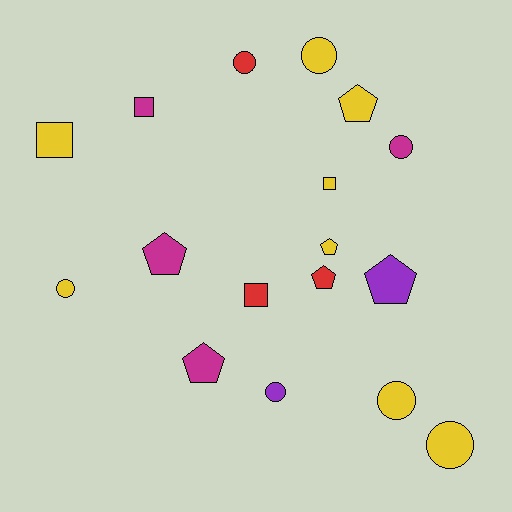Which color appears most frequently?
Yellow, with 8 objects.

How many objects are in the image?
There are 17 objects.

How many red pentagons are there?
There is 1 red pentagon.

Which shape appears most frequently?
Circle, with 7 objects.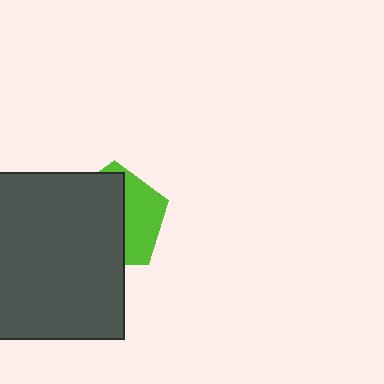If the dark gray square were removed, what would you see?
You would see the complete lime pentagon.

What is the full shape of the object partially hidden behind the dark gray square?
The partially hidden object is a lime pentagon.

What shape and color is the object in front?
The object in front is a dark gray square.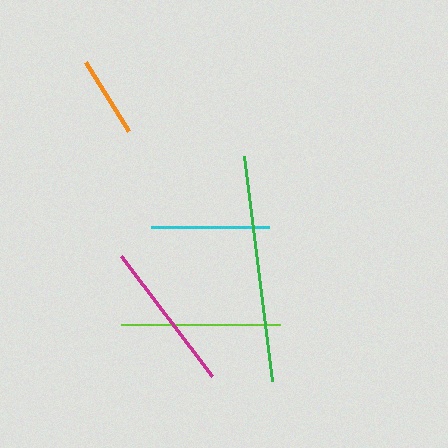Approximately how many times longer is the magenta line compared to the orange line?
The magenta line is approximately 1.8 times the length of the orange line.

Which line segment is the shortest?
The orange line is the shortest at approximately 82 pixels.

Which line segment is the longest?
The green line is the longest at approximately 226 pixels.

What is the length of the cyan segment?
The cyan segment is approximately 118 pixels long.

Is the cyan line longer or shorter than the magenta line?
The magenta line is longer than the cyan line.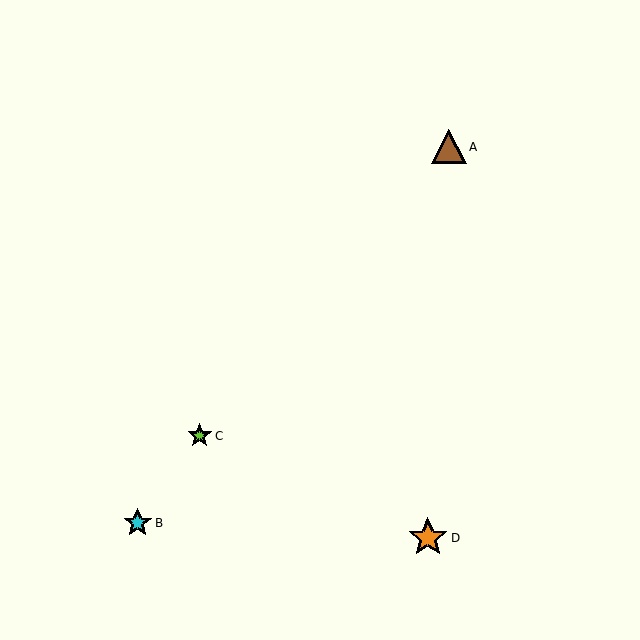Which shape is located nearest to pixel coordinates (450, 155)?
The brown triangle (labeled A) at (449, 147) is nearest to that location.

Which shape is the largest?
The orange star (labeled D) is the largest.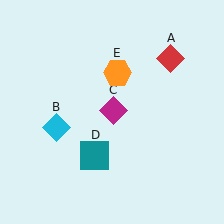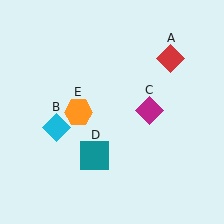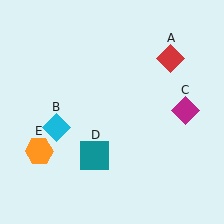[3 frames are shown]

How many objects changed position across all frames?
2 objects changed position: magenta diamond (object C), orange hexagon (object E).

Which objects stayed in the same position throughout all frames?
Red diamond (object A) and cyan diamond (object B) and teal square (object D) remained stationary.